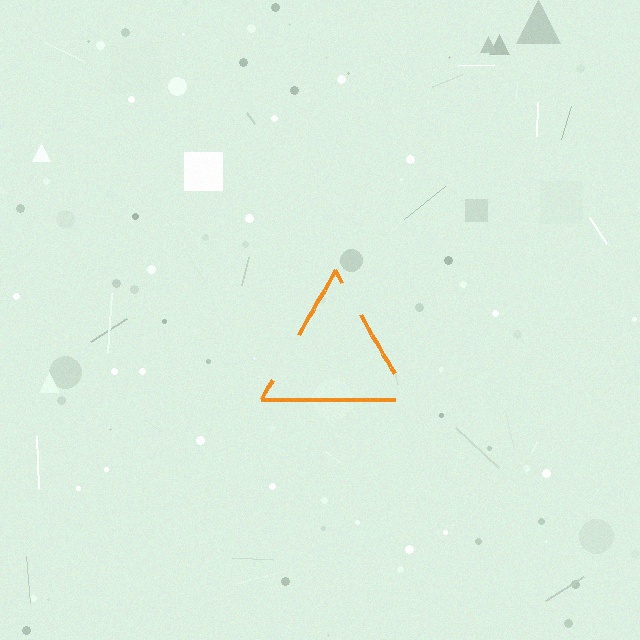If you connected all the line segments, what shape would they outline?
They would outline a triangle.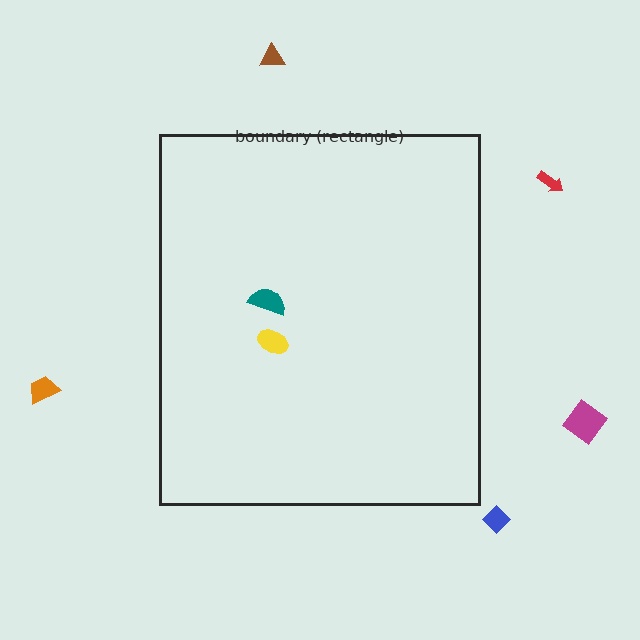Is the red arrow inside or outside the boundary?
Outside.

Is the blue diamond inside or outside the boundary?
Outside.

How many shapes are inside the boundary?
2 inside, 5 outside.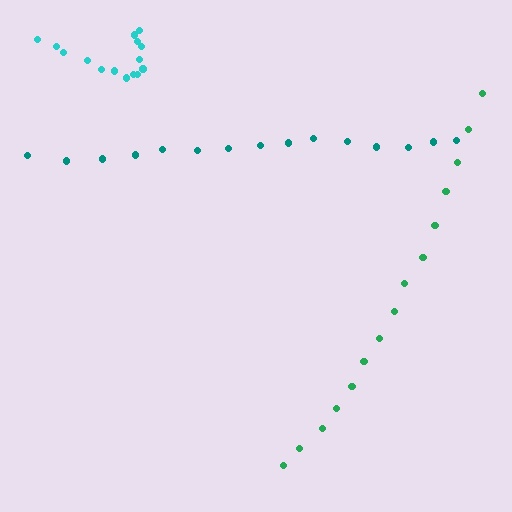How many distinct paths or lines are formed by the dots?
There are 3 distinct paths.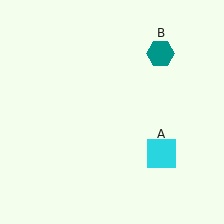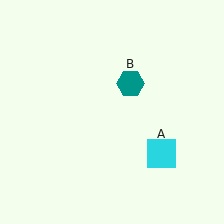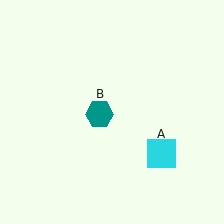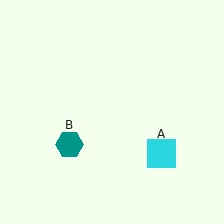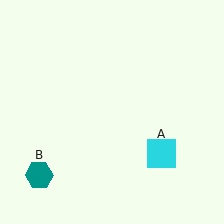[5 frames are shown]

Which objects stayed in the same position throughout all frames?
Cyan square (object A) remained stationary.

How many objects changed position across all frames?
1 object changed position: teal hexagon (object B).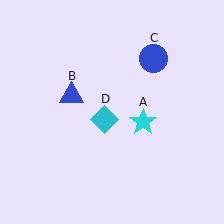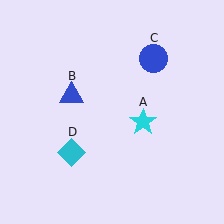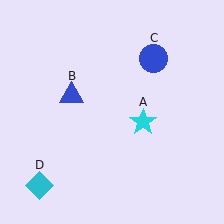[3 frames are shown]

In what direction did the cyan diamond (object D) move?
The cyan diamond (object D) moved down and to the left.